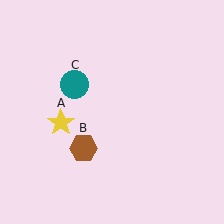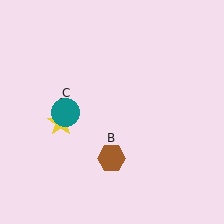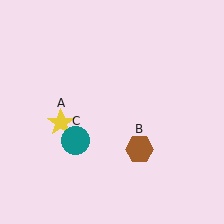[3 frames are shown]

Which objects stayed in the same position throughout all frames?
Yellow star (object A) remained stationary.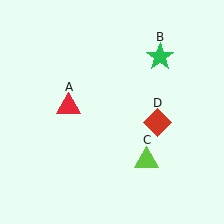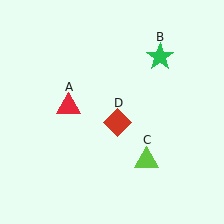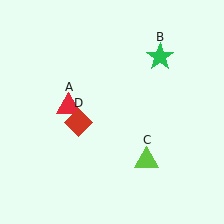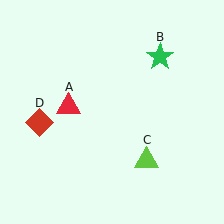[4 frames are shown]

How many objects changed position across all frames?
1 object changed position: red diamond (object D).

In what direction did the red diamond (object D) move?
The red diamond (object D) moved left.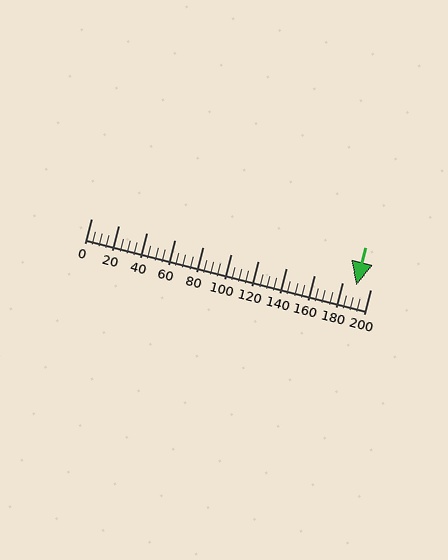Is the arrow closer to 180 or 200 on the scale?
The arrow is closer to 200.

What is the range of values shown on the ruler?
The ruler shows values from 0 to 200.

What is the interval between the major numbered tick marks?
The major tick marks are spaced 20 units apart.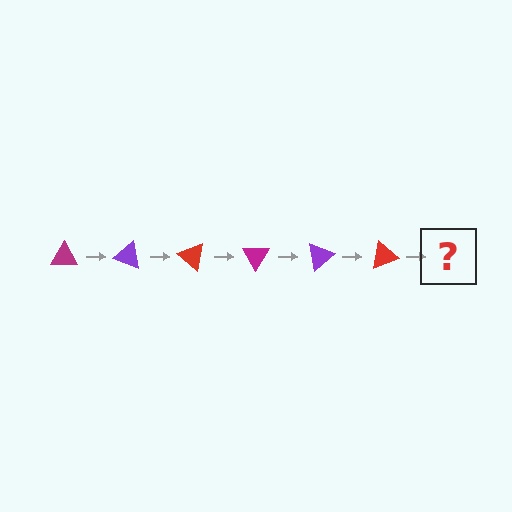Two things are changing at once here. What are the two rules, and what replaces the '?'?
The two rules are that it rotates 20 degrees each step and the color cycles through magenta, purple, and red. The '?' should be a magenta triangle, rotated 120 degrees from the start.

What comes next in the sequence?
The next element should be a magenta triangle, rotated 120 degrees from the start.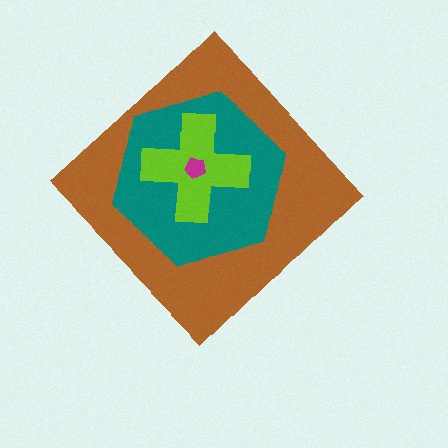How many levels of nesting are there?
4.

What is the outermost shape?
The brown diamond.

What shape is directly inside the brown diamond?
The teal hexagon.